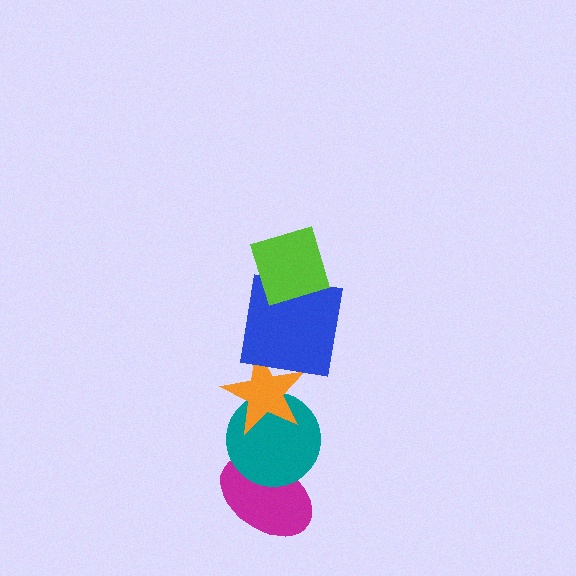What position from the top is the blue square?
The blue square is 2nd from the top.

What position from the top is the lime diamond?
The lime diamond is 1st from the top.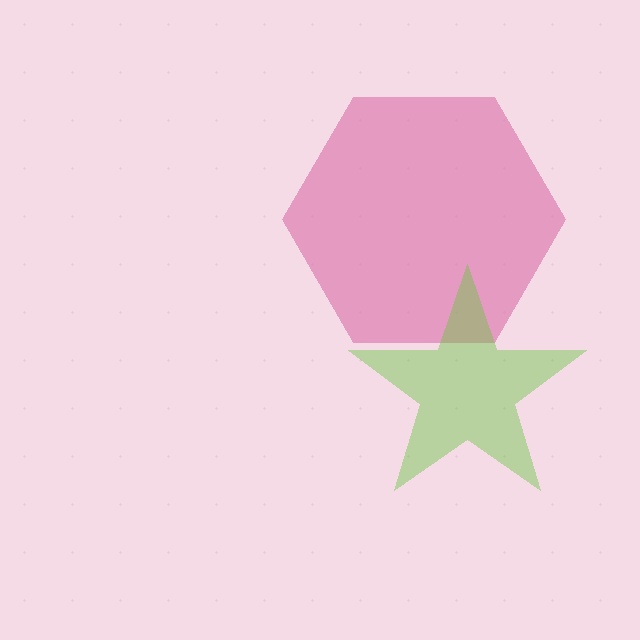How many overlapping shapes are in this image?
There are 2 overlapping shapes in the image.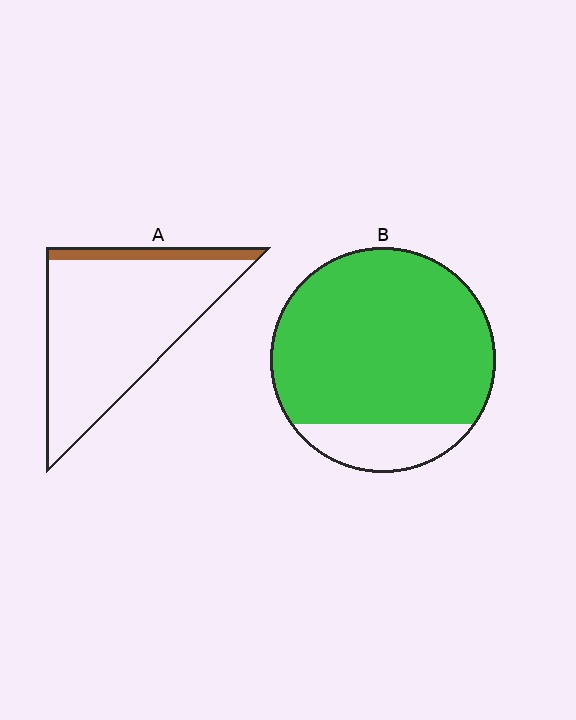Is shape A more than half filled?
No.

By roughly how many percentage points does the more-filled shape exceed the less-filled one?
By roughly 75 percentage points (B over A).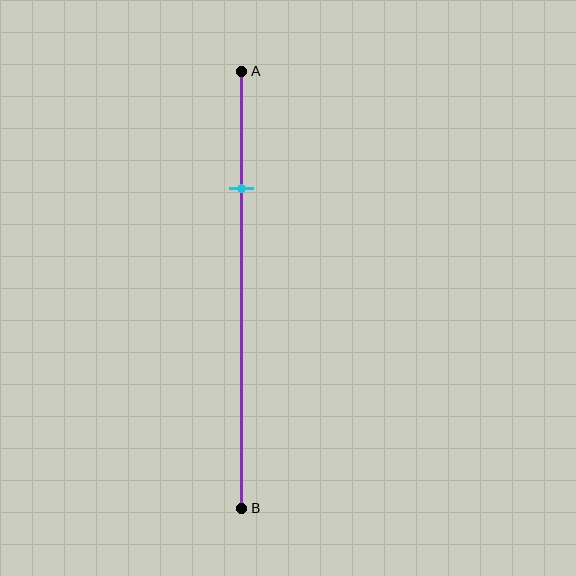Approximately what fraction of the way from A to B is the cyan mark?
The cyan mark is approximately 25% of the way from A to B.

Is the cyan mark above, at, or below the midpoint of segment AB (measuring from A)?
The cyan mark is above the midpoint of segment AB.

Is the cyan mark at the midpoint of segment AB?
No, the mark is at about 25% from A, not at the 50% midpoint.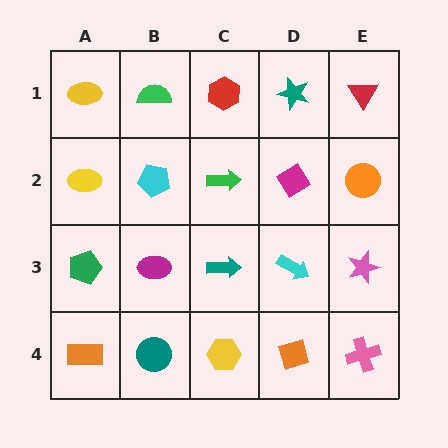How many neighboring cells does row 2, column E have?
3.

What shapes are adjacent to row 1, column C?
A green arrow (row 2, column C), a green semicircle (row 1, column B), a teal star (row 1, column D).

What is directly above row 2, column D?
A teal star.